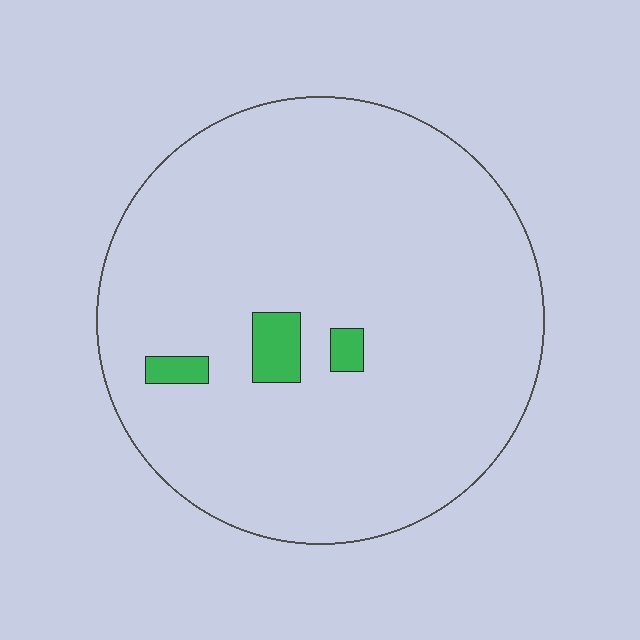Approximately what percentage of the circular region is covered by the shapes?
Approximately 5%.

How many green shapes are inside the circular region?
3.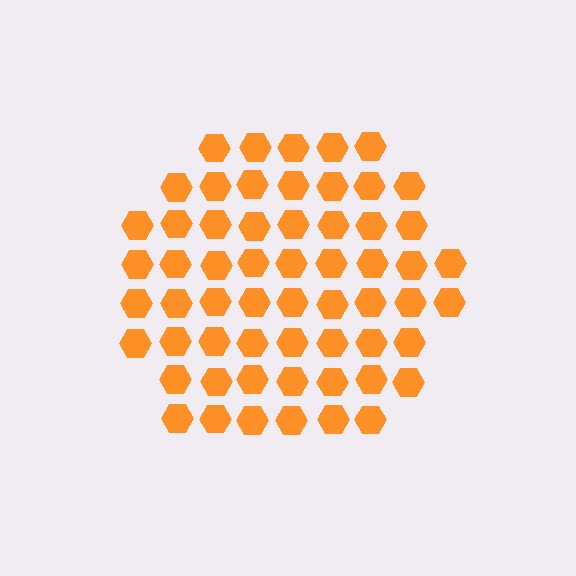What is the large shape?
The large shape is a hexagon.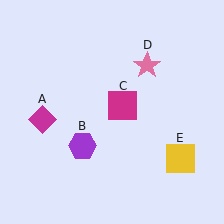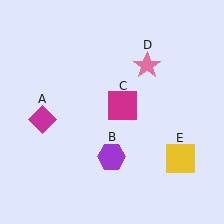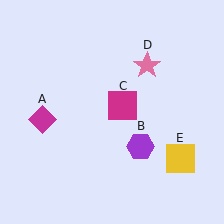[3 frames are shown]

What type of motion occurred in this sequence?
The purple hexagon (object B) rotated counterclockwise around the center of the scene.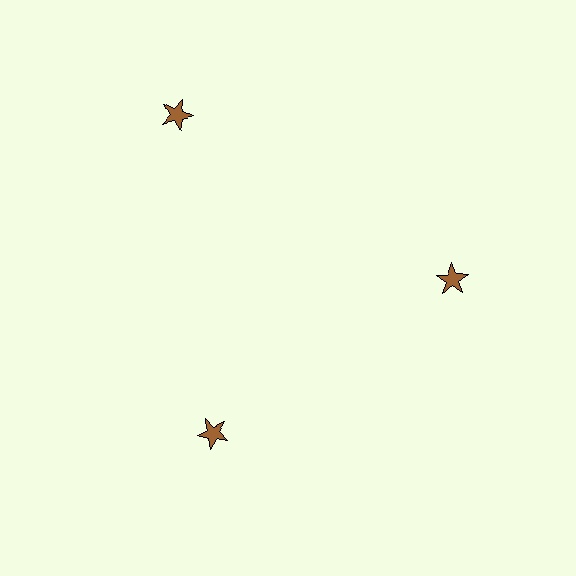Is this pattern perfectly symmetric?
No. The 3 brown stars are arranged in a ring, but one element near the 11 o'clock position is pushed outward from the center, breaking the 3-fold rotational symmetry.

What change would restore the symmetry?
The symmetry would be restored by moving it inward, back onto the ring so that all 3 stars sit at equal angles and equal distance from the center.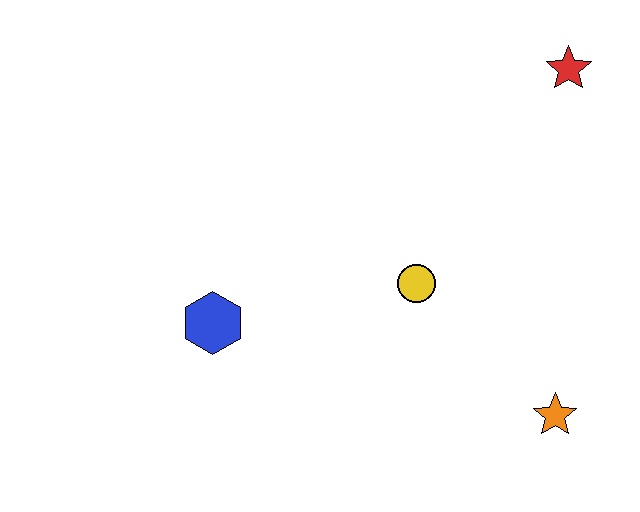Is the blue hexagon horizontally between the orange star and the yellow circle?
No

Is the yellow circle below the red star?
Yes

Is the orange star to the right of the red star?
No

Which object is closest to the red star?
The yellow circle is closest to the red star.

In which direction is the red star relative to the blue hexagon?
The red star is to the right of the blue hexagon.